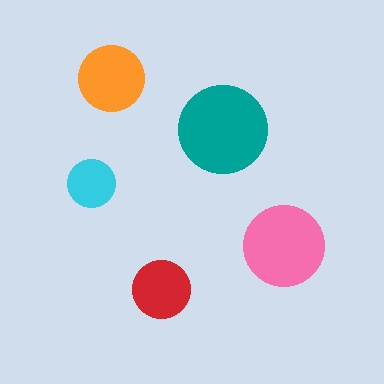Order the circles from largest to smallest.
the teal one, the pink one, the orange one, the red one, the cyan one.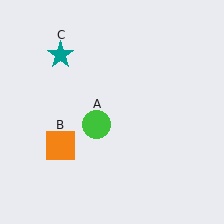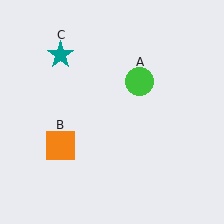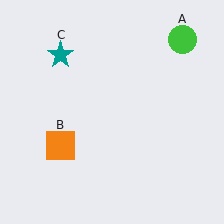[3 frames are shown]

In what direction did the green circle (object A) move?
The green circle (object A) moved up and to the right.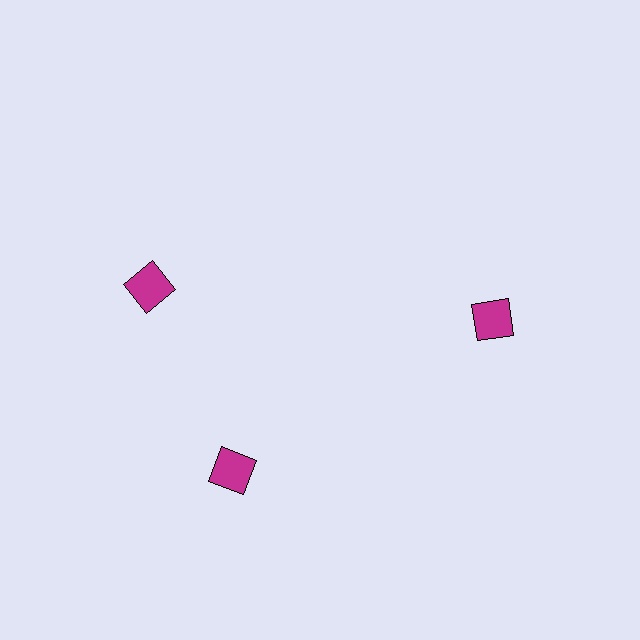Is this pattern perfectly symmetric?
No. The 3 magenta squares are arranged in a ring, but one element near the 11 o'clock position is rotated out of alignment along the ring, breaking the 3-fold rotational symmetry.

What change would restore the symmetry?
The symmetry would be restored by rotating it back into even spacing with its neighbors so that all 3 squares sit at equal angles and equal distance from the center.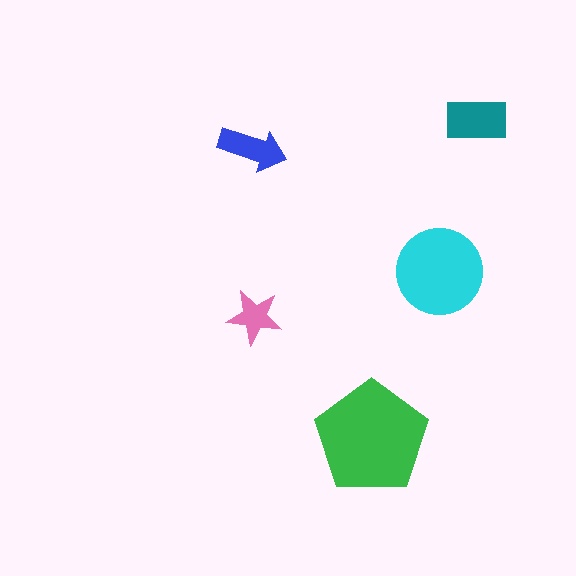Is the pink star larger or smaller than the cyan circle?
Smaller.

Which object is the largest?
The green pentagon.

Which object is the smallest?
The pink star.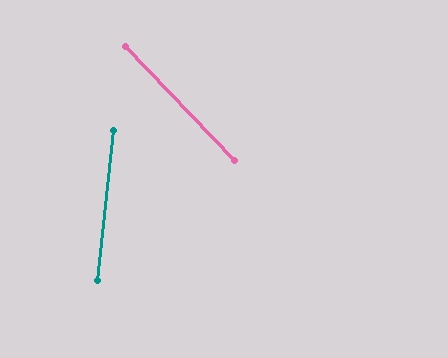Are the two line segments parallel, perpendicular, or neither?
Neither parallel nor perpendicular — they differ by about 50°.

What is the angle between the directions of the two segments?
Approximately 50 degrees.